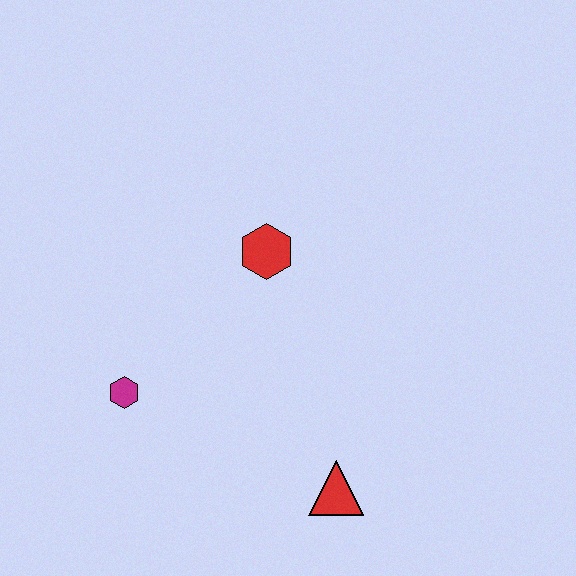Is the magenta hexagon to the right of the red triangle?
No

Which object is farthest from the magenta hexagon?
The red triangle is farthest from the magenta hexagon.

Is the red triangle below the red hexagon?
Yes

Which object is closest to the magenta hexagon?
The red hexagon is closest to the magenta hexagon.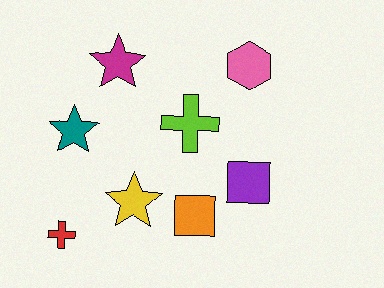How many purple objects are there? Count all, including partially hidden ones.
There is 1 purple object.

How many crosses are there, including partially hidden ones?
There are 2 crosses.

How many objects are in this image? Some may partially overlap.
There are 8 objects.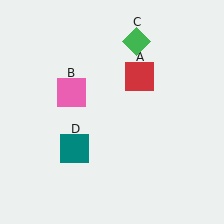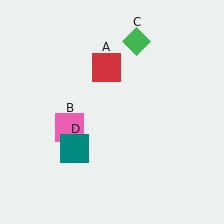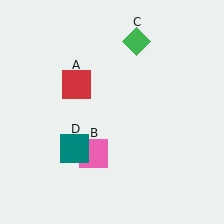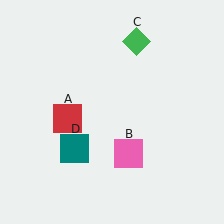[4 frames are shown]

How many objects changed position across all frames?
2 objects changed position: red square (object A), pink square (object B).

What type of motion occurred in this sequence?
The red square (object A), pink square (object B) rotated counterclockwise around the center of the scene.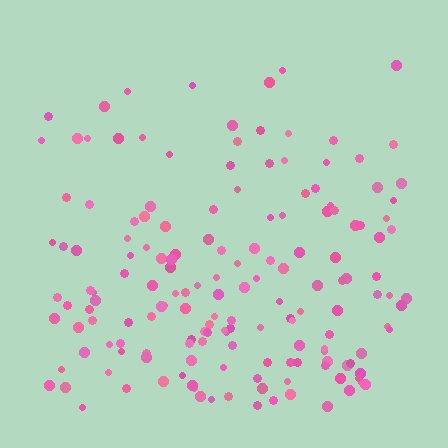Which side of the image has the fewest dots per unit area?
The top.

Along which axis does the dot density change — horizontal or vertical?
Vertical.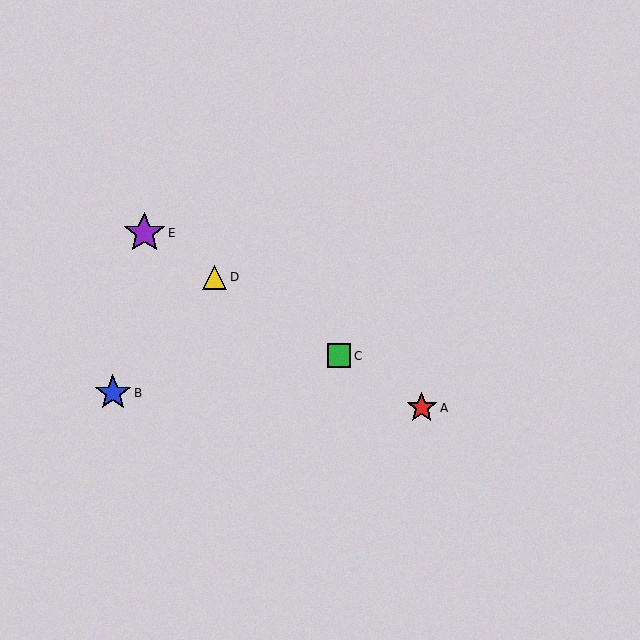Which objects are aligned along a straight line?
Objects A, C, D, E are aligned along a straight line.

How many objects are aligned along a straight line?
4 objects (A, C, D, E) are aligned along a straight line.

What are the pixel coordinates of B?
Object B is at (113, 393).